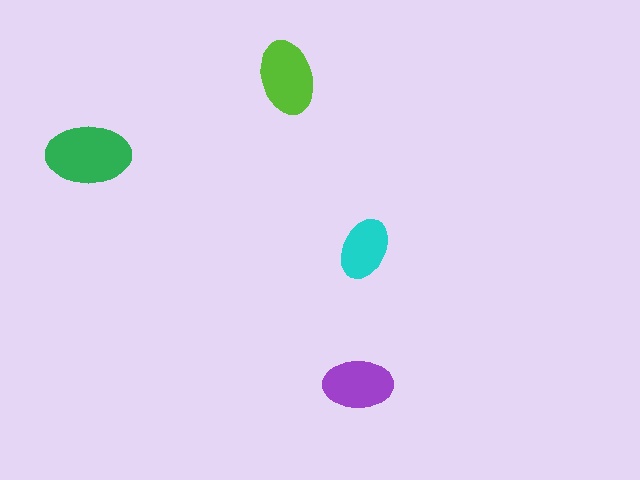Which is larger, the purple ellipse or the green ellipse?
The green one.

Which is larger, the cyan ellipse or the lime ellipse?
The lime one.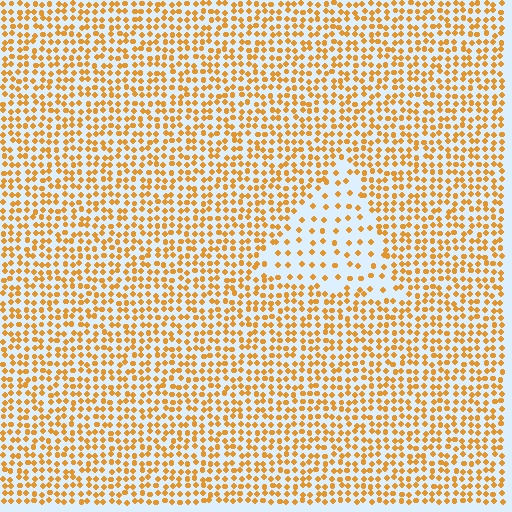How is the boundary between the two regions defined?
The boundary is defined by a change in element density (approximately 2.4x ratio). All elements are the same color, size, and shape.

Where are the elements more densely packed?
The elements are more densely packed outside the triangle boundary.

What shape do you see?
I see a triangle.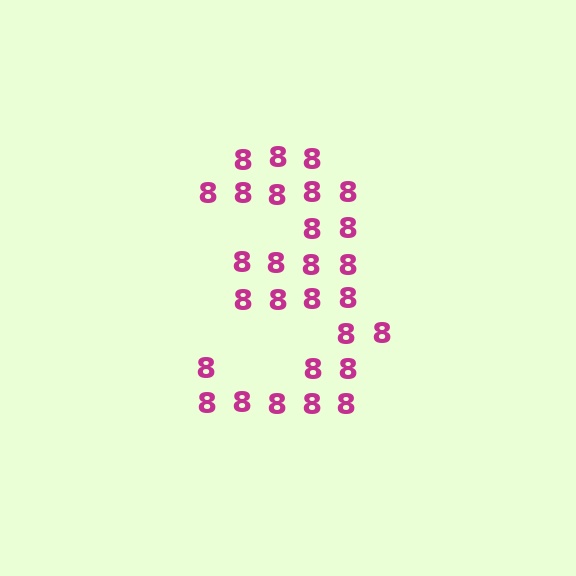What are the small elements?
The small elements are digit 8's.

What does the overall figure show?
The overall figure shows the digit 3.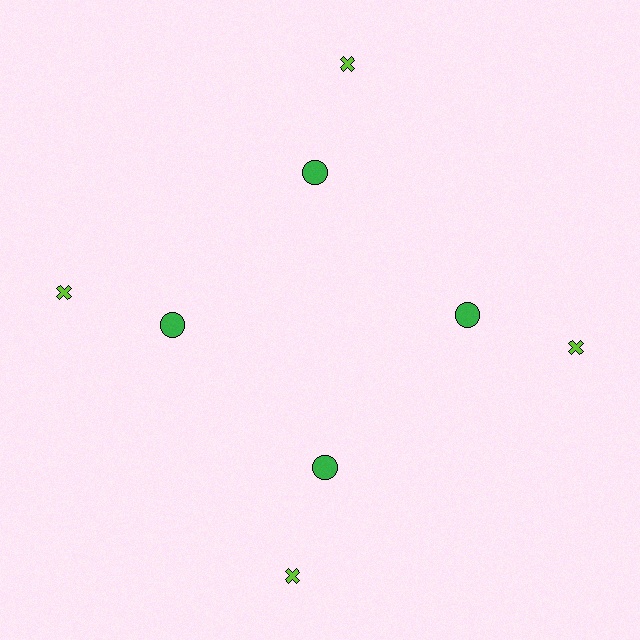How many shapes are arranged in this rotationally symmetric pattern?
There are 8 shapes, arranged in 4 groups of 2.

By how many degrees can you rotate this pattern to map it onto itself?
The pattern maps onto itself every 90 degrees of rotation.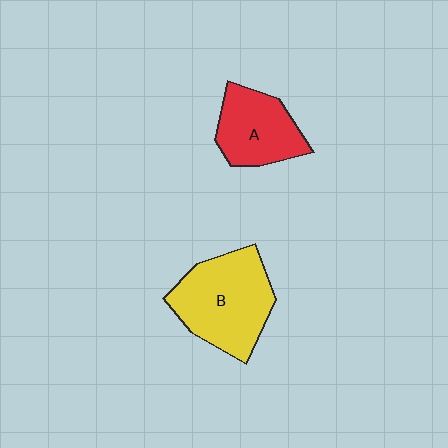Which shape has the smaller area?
Shape A (red).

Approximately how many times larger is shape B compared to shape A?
Approximately 1.5 times.